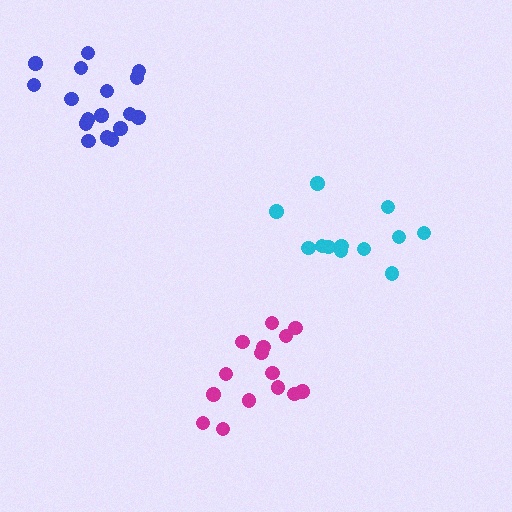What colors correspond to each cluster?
The clusters are colored: cyan, magenta, blue.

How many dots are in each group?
Group 1: 12 dots, Group 2: 15 dots, Group 3: 17 dots (44 total).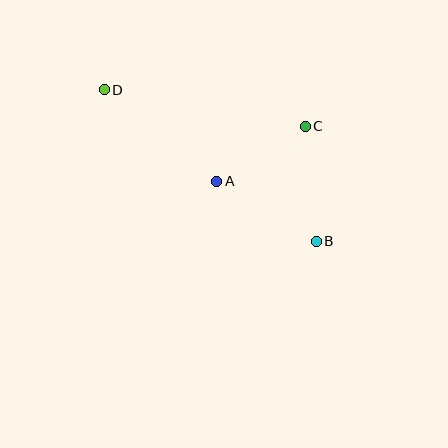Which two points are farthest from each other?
Points B and D are farthest from each other.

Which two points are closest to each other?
Points A and C are closest to each other.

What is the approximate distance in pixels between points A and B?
The distance between A and B is approximately 116 pixels.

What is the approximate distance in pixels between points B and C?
The distance between B and C is approximately 116 pixels.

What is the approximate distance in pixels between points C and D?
The distance between C and D is approximately 204 pixels.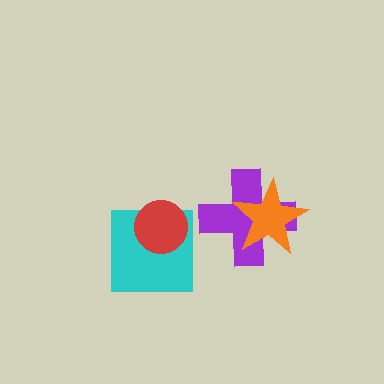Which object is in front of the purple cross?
The orange star is in front of the purple cross.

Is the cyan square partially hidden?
Yes, it is partially covered by another shape.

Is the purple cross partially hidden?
Yes, it is partially covered by another shape.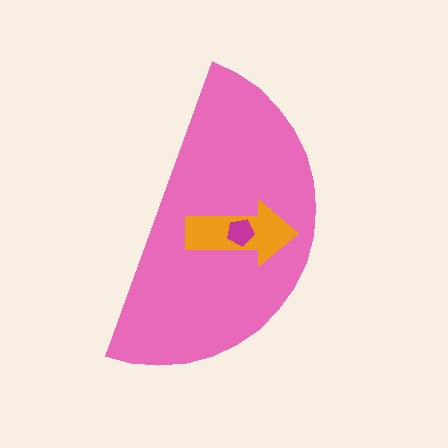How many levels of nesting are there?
3.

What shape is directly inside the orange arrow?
The magenta pentagon.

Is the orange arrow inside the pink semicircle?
Yes.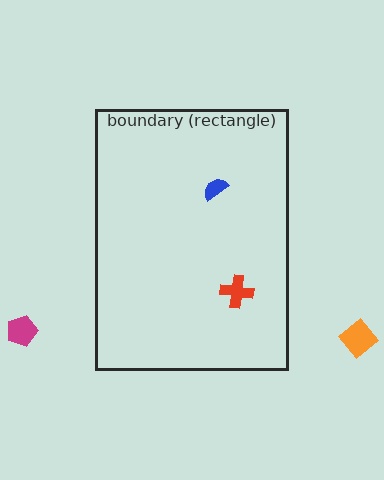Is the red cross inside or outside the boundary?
Inside.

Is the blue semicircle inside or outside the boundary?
Inside.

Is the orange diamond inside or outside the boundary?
Outside.